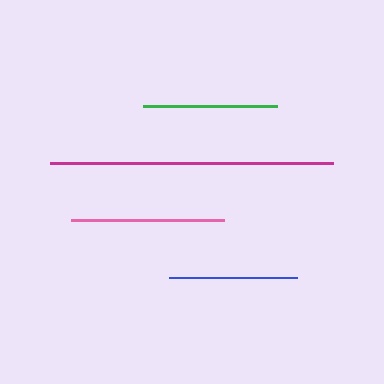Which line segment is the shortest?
The blue line is the shortest at approximately 129 pixels.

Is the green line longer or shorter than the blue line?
The green line is longer than the blue line.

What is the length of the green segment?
The green segment is approximately 135 pixels long.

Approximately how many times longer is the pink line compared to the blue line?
The pink line is approximately 1.2 times the length of the blue line.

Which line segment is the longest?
The magenta line is the longest at approximately 283 pixels.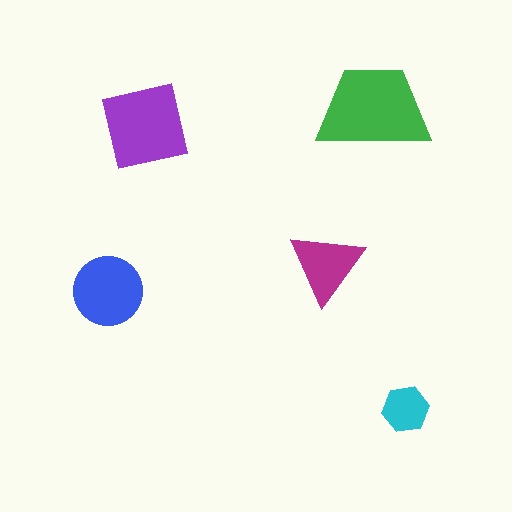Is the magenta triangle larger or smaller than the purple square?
Smaller.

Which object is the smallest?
The cyan hexagon.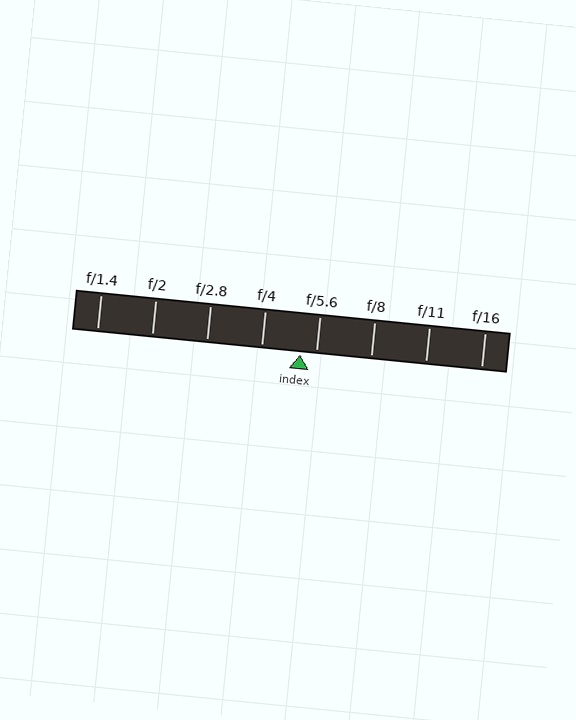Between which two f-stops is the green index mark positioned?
The index mark is between f/4 and f/5.6.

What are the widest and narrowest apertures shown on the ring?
The widest aperture shown is f/1.4 and the narrowest is f/16.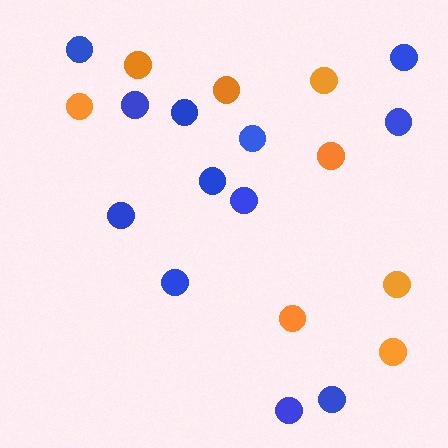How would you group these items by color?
There are 2 groups: one group of blue circles (12) and one group of orange circles (8).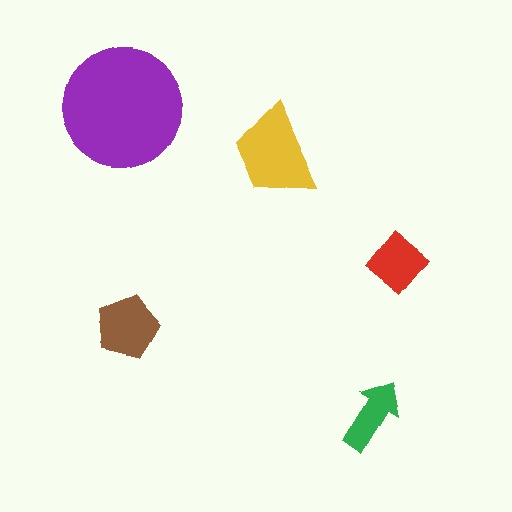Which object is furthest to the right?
The red diamond is rightmost.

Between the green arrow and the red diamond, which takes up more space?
The red diamond.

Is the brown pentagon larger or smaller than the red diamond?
Larger.